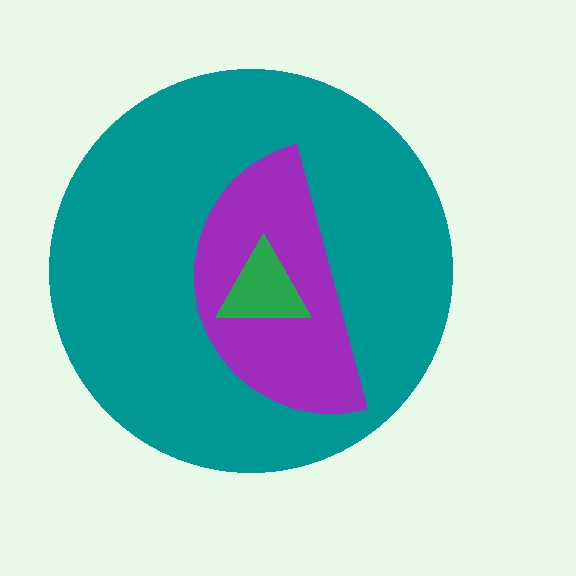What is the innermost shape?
The green triangle.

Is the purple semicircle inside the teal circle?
Yes.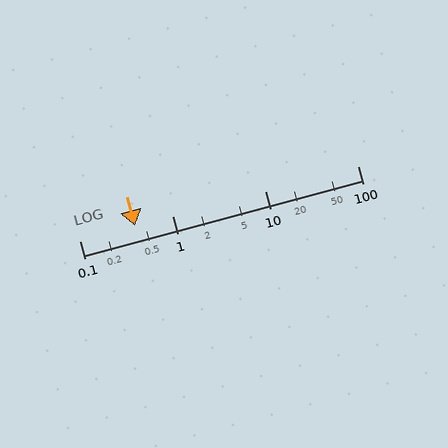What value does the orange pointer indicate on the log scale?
The pointer indicates approximately 0.4.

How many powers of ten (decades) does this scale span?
The scale spans 3 decades, from 0.1 to 100.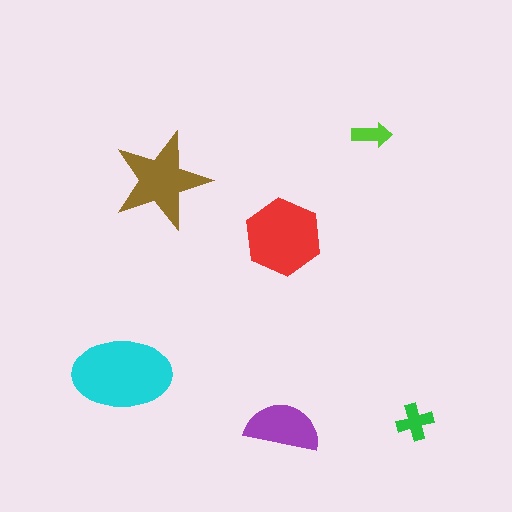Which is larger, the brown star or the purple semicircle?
The brown star.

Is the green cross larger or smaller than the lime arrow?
Larger.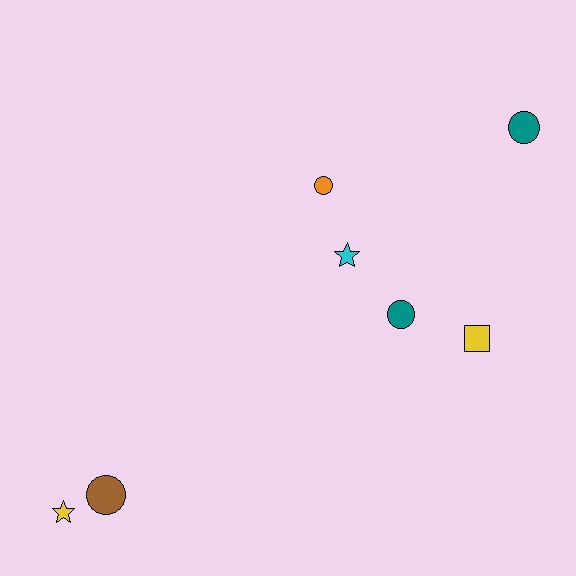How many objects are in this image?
There are 7 objects.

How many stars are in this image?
There are 2 stars.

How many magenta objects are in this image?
There are no magenta objects.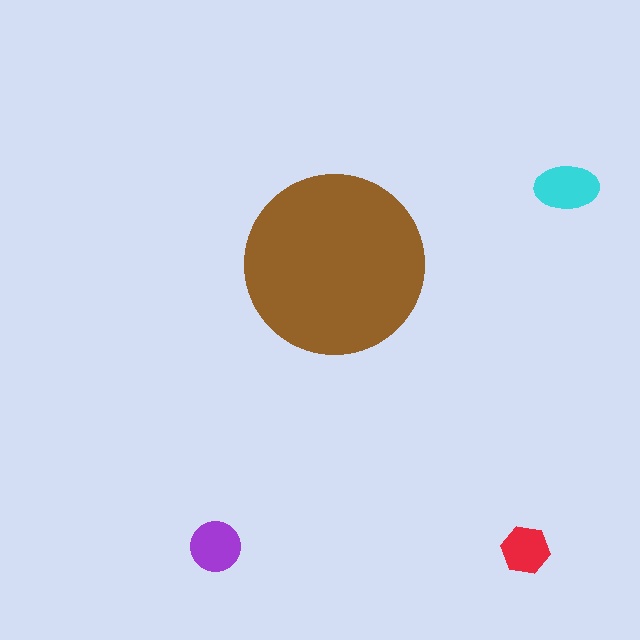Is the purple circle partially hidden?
No, the purple circle is fully visible.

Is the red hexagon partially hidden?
No, the red hexagon is fully visible.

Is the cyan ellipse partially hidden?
No, the cyan ellipse is fully visible.